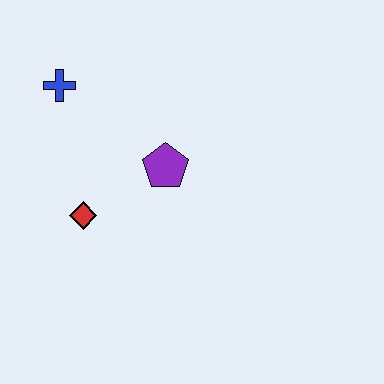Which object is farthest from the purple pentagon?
The blue cross is farthest from the purple pentagon.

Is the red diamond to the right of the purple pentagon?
No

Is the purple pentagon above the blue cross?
No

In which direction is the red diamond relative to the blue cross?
The red diamond is below the blue cross.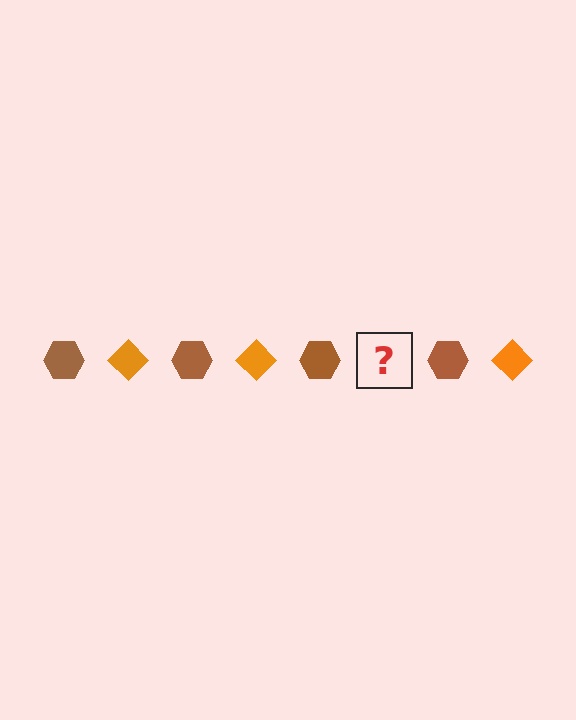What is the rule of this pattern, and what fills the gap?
The rule is that the pattern alternates between brown hexagon and orange diamond. The gap should be filled with an orange diamond.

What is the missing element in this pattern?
The missing element is an orange diamond.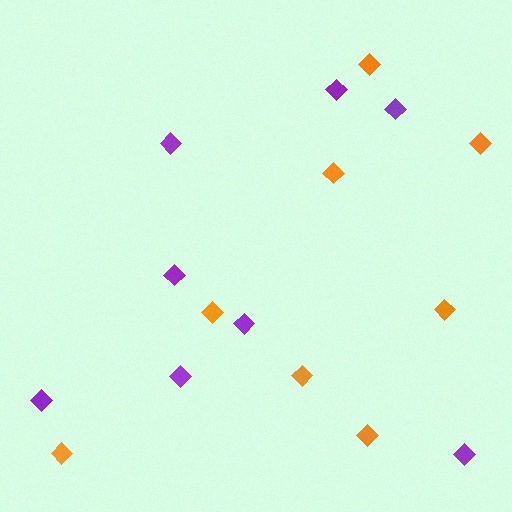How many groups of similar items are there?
There are 2 groups: one group of purple diamonds (8) and one group of orange diamonds (8).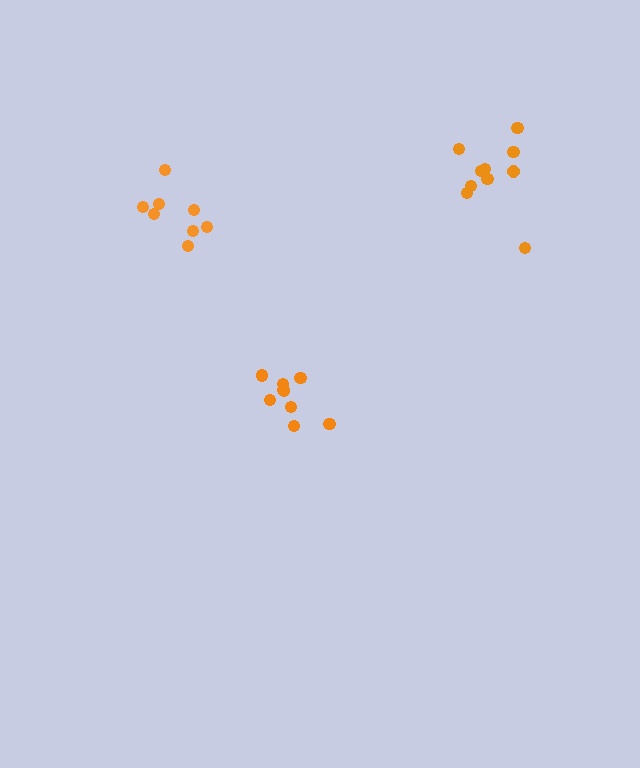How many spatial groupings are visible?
There are 3 spatial groupings.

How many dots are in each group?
Group 1: 9 dots, Group 2: 10 dots, Group 3: 8 dots (27 total).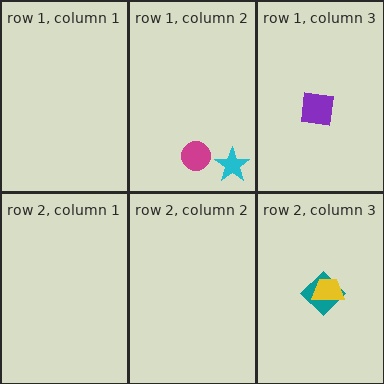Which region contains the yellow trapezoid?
The row 2, column 3 region.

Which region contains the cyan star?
The row 1, column 2 region.